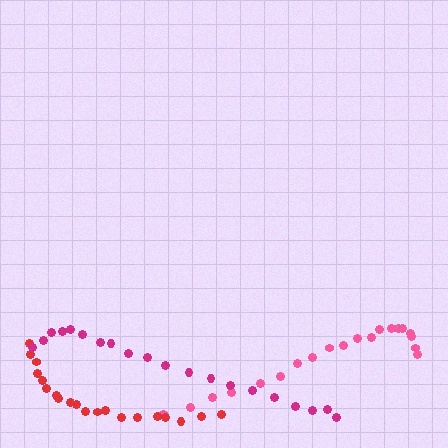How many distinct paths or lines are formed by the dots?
There are 3 distinct paths.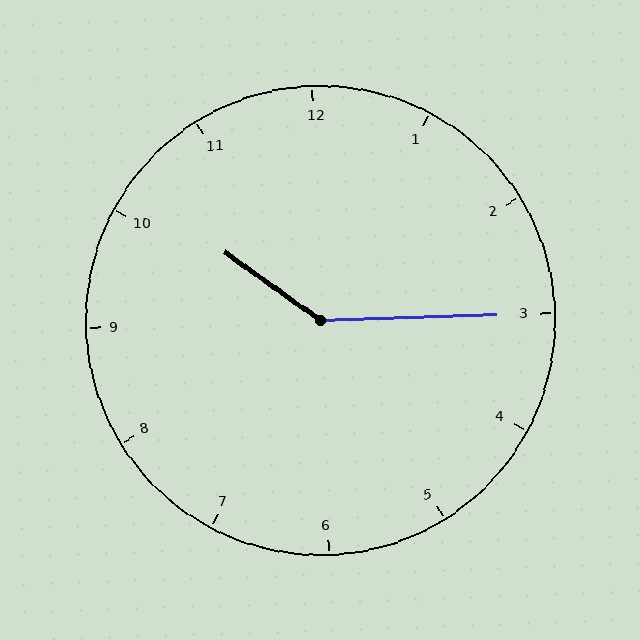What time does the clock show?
10:15.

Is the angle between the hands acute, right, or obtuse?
It is obtuse.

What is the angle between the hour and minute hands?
Approximately 142 degrees.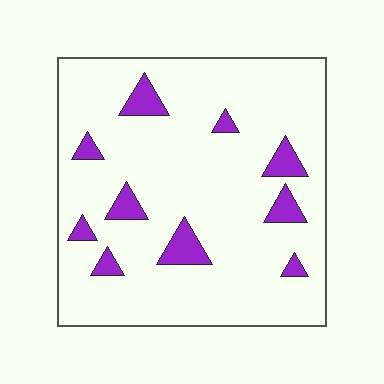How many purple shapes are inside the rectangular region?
10.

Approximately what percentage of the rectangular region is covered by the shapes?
Approximately 10%.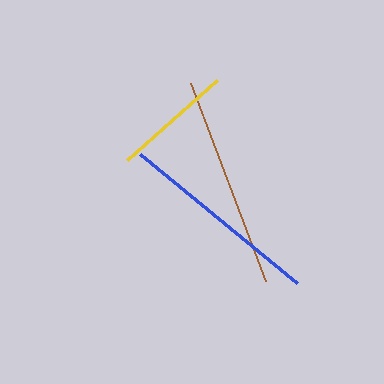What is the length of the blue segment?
The blue segment is approximately 203 pixels long.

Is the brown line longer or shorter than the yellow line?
The brown line is longer than the yellow line.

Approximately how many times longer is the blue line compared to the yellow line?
The blue line is approximately 1.7 times the length of the yellow line.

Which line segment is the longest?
The brown line is the longest at approximately 211 pixels.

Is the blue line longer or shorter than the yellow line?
The blue line is longer than the yellow line.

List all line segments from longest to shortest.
From longest to shortest: brown, blue, yellow.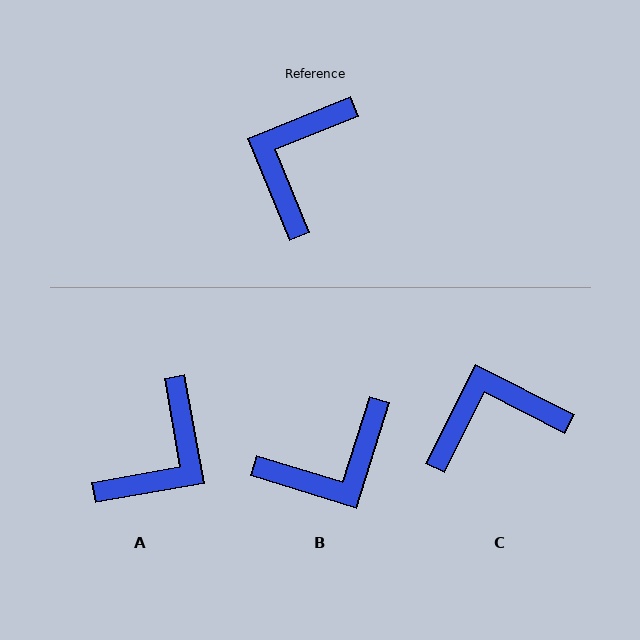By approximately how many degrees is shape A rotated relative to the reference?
Approximately 168 degrees counter-clockwise.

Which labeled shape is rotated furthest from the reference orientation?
A, about 168 degrees away.